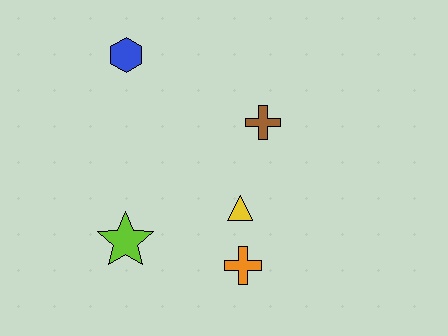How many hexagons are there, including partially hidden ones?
There is 1 hexagon.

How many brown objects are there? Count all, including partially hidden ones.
There is 1 brown object.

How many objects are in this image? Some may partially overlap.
There are 5 objects.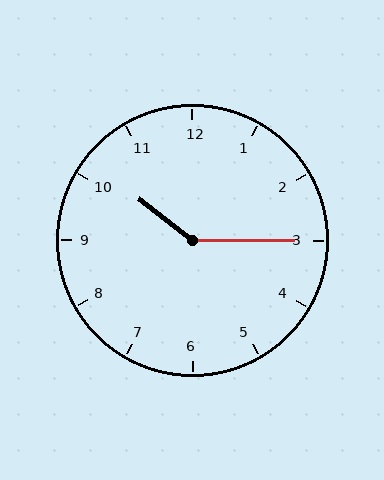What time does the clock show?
10:15.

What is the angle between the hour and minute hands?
Approximately 142 degrees.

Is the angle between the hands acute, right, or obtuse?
It is obtuse.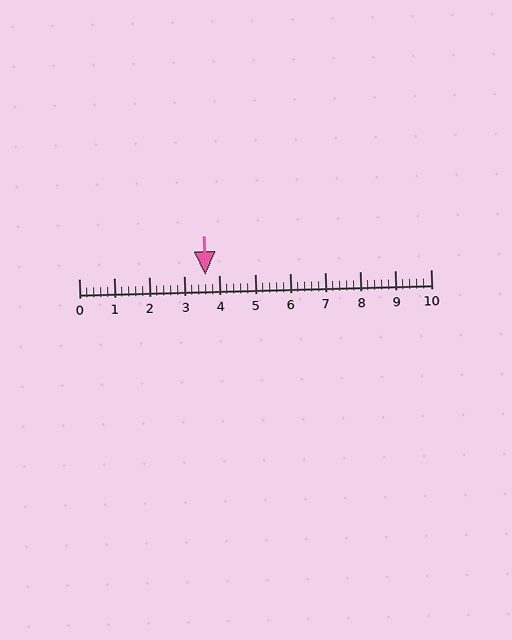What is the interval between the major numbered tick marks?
The major tick marks are spaced 1 units apart.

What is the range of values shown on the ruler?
The ruler shows values from 0 to 10.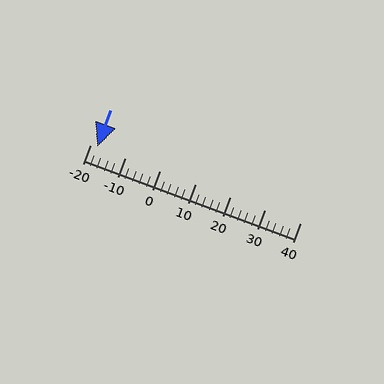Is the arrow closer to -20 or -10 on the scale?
The arrow is closer to -20.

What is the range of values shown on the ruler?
The ruler shows values from -20 to 40.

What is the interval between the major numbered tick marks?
The major tick marks are spaced 10 units apart.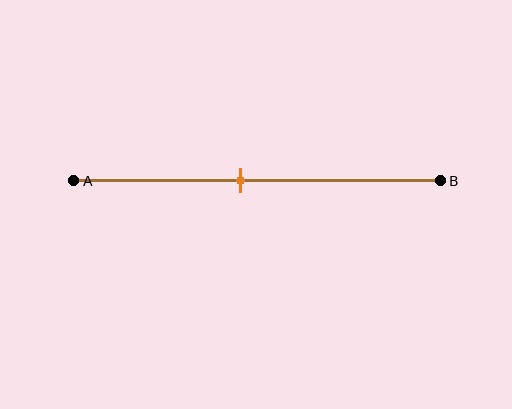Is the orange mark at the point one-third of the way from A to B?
No, the mark is at about 45% from A, not at the 33% one-third point.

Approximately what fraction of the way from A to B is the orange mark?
The orange mark is approximately 45% of the way from A to B.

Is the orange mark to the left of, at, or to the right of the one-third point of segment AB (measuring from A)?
The orange mark is to the right of the one-third point of segment AB.